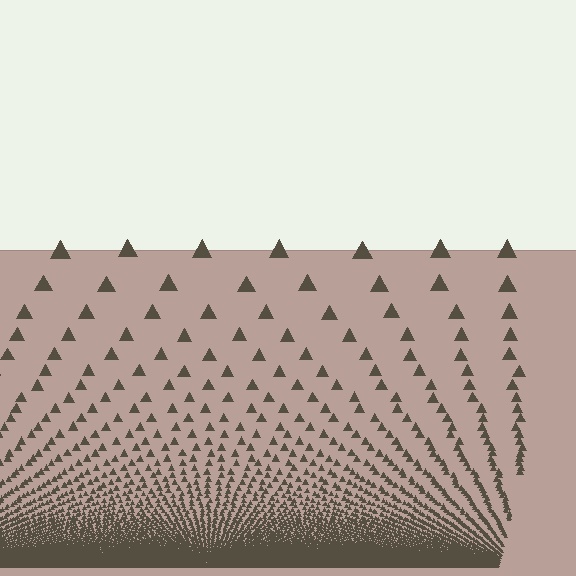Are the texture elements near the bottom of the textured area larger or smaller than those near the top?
Smaller. The gradient is inverted — elements near the bottom are smaller and denser.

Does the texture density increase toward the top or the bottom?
Density increases toward the bottom.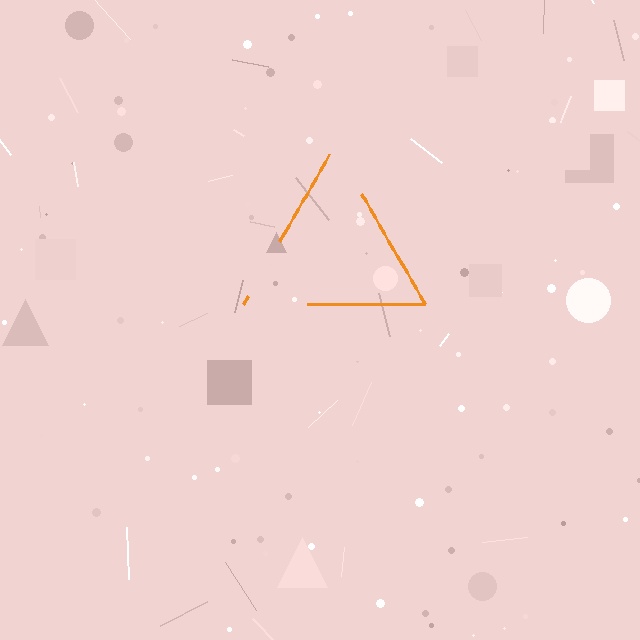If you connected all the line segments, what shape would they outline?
They would outline a triangle.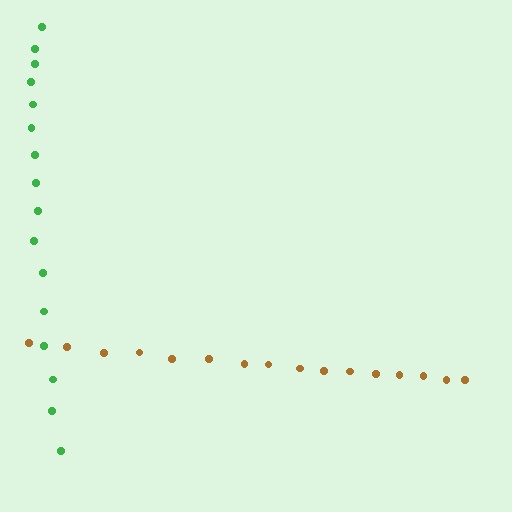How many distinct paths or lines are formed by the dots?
There are 2 distinct paths.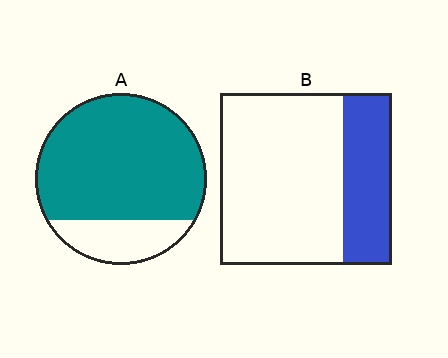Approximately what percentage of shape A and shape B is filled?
A is approximately 80% and B is approximately 30%.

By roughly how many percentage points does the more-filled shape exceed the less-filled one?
By roughly 50 percentage points (A over B).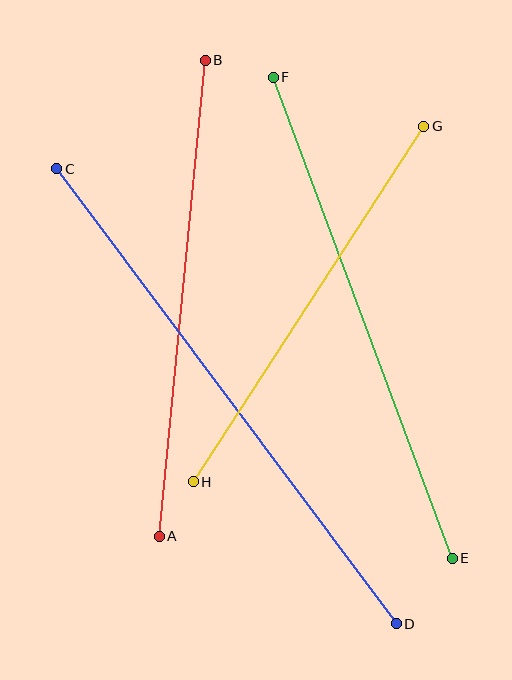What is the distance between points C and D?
The distance is approximately 568 pixels.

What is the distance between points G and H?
The distance is approximately 423 pixels.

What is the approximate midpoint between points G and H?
The midpoint is at approximately (309, 304) pixels.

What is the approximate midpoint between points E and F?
The midpoint is at approximately (363, 318) pixels.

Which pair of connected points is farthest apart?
Points C and D are farthest apart.